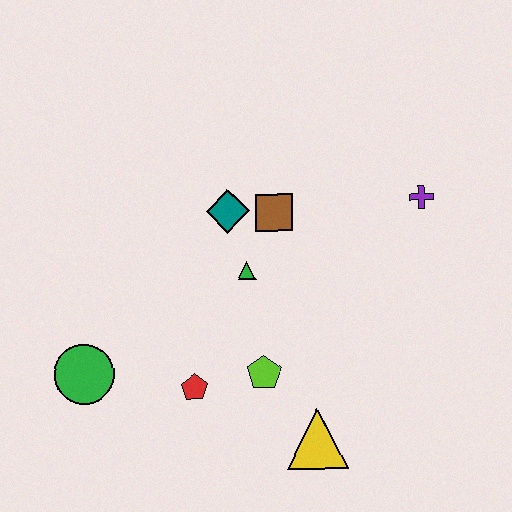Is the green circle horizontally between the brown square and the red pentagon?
No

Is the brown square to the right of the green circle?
Yes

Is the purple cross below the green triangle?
No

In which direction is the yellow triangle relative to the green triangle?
The yellow triangle is below the green triangle.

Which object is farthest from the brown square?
The green circle is farthest from the brown square.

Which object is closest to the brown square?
The teal diamond is closest to the brown square.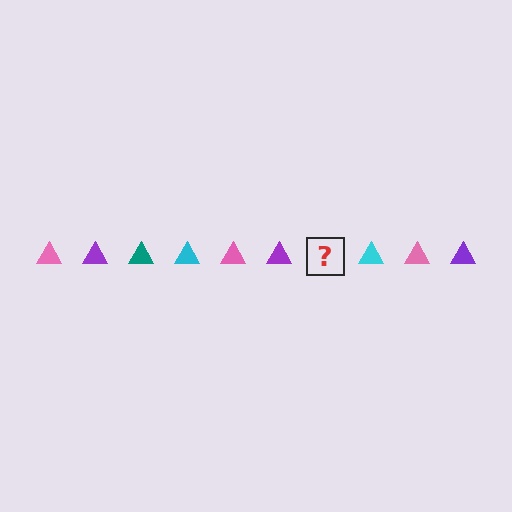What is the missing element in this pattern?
The missing element is a teal triangle.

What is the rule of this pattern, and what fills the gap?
The rule is that the pattern cycles through pink, purple, teal, cyan triangles. The gap should be filled with a teal triangle.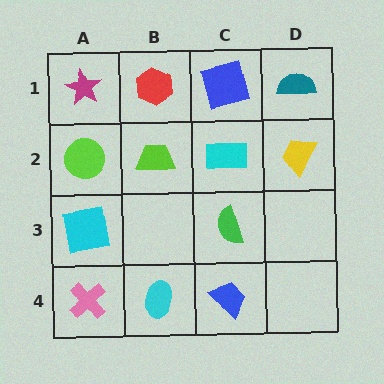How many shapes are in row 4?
3 shapes.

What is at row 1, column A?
A magenta star.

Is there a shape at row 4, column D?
No, that cell is empty.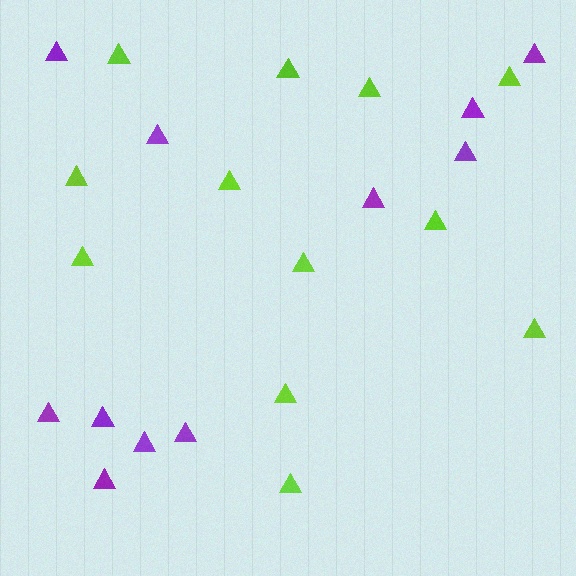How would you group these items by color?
There are 2 groups: one group of purple triangles (11) and one group of lime triangles (12).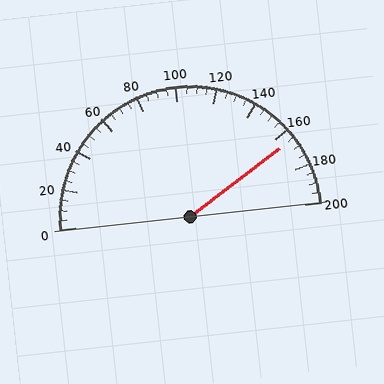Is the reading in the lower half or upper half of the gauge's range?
The reading is in the upper half of the range (0 to 200).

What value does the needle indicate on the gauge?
The needle indicates approximately 165.